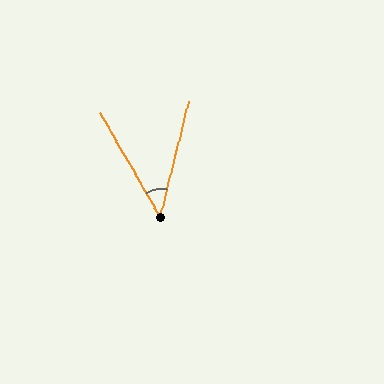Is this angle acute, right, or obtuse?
It is acute.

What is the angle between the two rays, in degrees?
Approximately 44 degrees.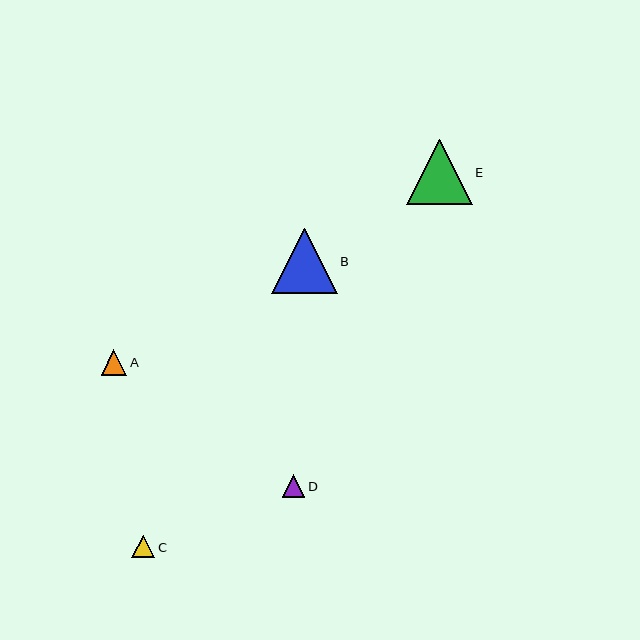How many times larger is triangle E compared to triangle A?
Triangle E is approximately 2.5 times the size of triangle A.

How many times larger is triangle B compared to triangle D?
Triangle B is approximately 2.9 times the size of triangle D.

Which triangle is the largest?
Triangle B is the largest with a size of approximately 66 pixels.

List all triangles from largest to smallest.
From largest to smallest: B, E, A, C, D.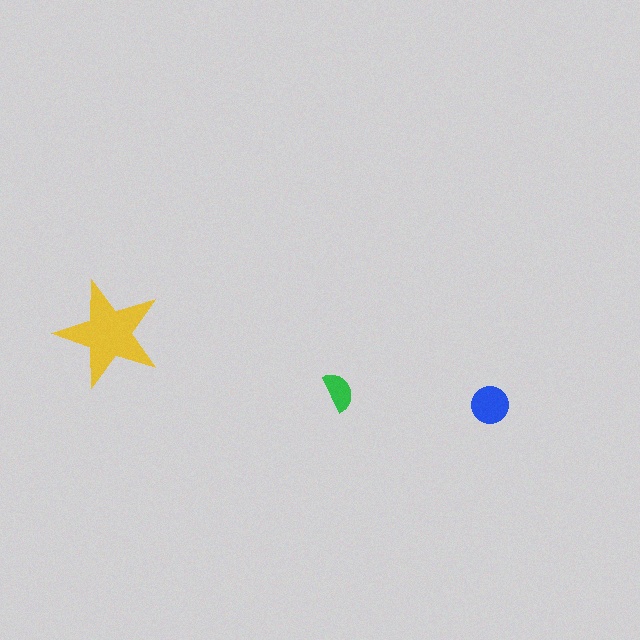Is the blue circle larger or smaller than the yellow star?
Smaller.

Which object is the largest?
The yellow star.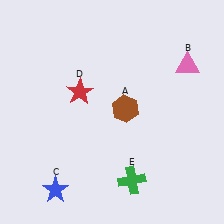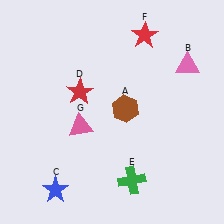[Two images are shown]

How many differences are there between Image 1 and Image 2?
There are 2 differences between the two images.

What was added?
A red star (F), a pink triangle (G) were added in Image 2.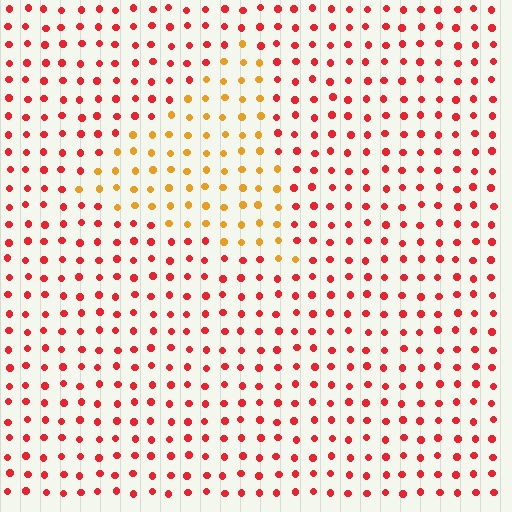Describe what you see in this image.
The image is filled with small red elements in a uniform arrangement. A triangle-shaped region is visible where the elements are tinted to a slightly different hue, forming a subtle color boundary.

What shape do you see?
I see a triangle.